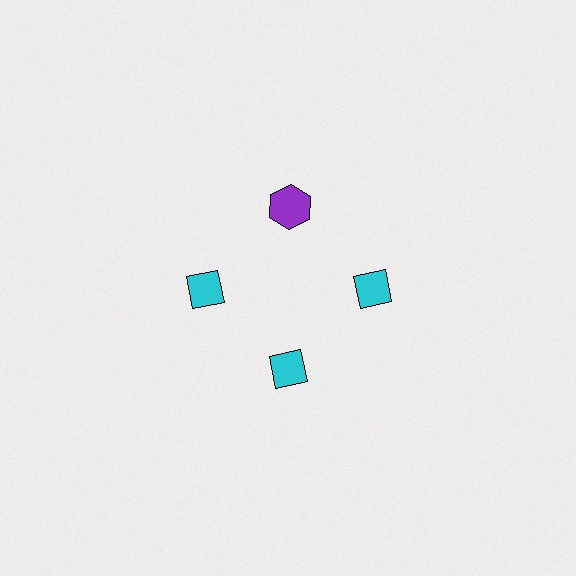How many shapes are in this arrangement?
There are 4 shapes arranged in a ring pattern.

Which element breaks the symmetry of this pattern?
The purple hexagon at roughly the 12 o'clock position breaks the symmetry. All other shapes are cyan diamonds.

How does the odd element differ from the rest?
It differs in both color (purple instead of cyan) and shape (hexagon instead of diamond).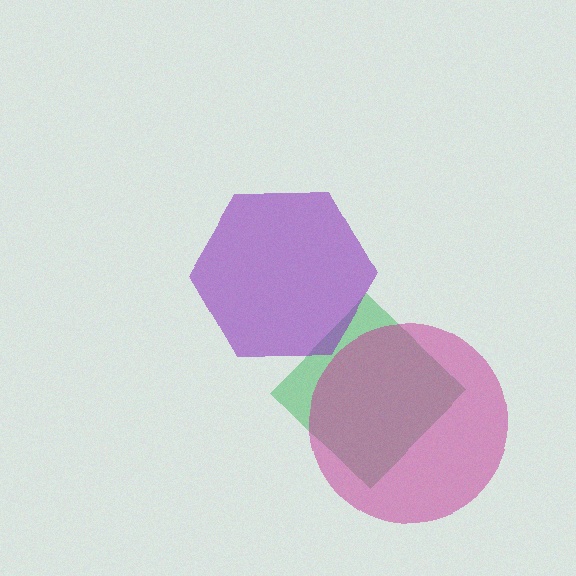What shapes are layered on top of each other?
The layered shapes are: a green diamond, a magenta circle, a purple hexagon.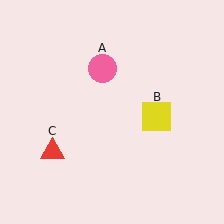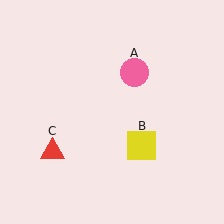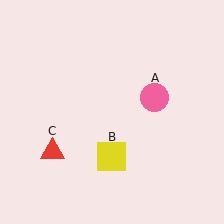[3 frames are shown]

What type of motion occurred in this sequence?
The pink circle (object A), yellow square (object B) rotated clockwise around the center of the scene.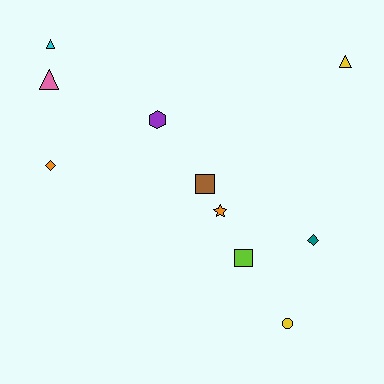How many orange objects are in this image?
There are 2 orange objects.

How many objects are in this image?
There are 10 objects.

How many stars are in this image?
There is 1 star.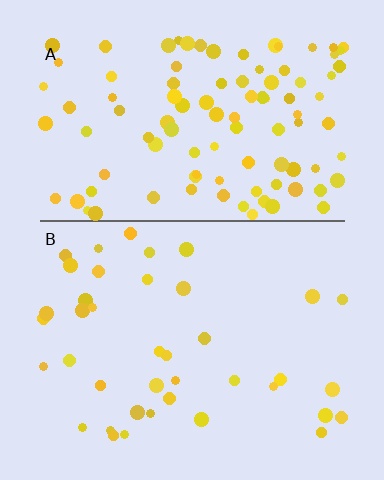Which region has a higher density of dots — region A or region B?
A (the top).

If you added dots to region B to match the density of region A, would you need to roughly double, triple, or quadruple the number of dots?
Approximately triple.